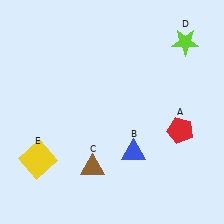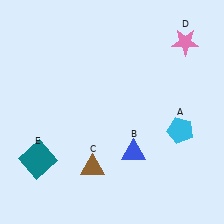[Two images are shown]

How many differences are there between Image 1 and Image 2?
There are 3 differences between the two images.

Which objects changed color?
A changed from red to cyan. D changed from lime to pink. E changed from yellow to teal.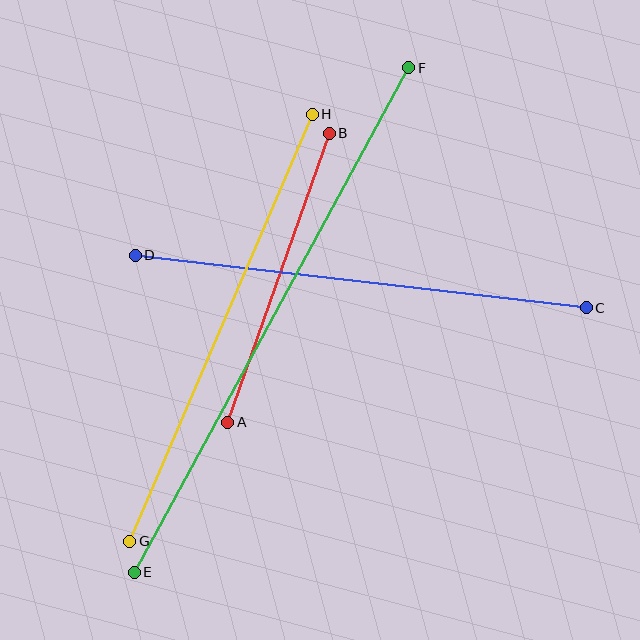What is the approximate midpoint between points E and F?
The midpoint is at approximately (271, 320) pixels.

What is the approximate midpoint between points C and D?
The midpoint is at approximately (361, 282) pixels.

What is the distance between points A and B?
The distance is approximately 306 pixels.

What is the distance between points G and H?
The distance is approximately 464 pixels.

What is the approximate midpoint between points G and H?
The midpoint is at approximately (221, 328) pixels.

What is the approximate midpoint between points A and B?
The midpoint is at approximately (279, 278) pixels.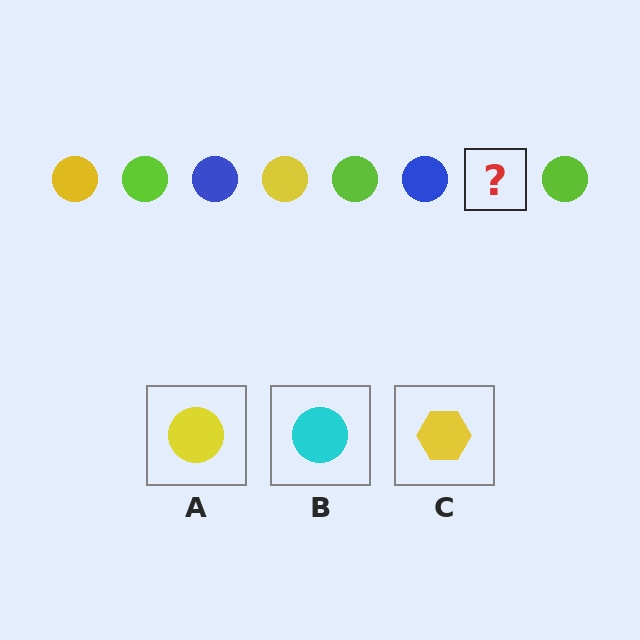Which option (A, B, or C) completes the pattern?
A.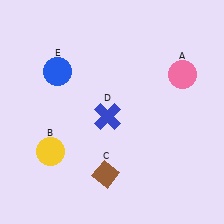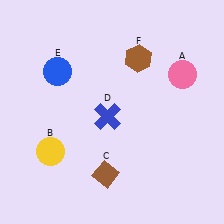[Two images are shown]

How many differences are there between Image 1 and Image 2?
There is 1 difference between the two images.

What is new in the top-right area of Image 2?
A brown hexagon (F) was added in the top-right area of Image 2.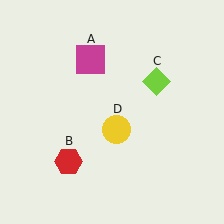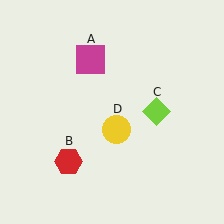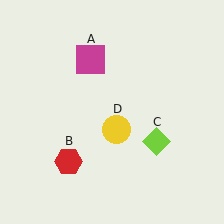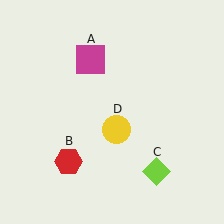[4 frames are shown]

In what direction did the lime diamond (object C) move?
The lime diamond (object C) moved down.